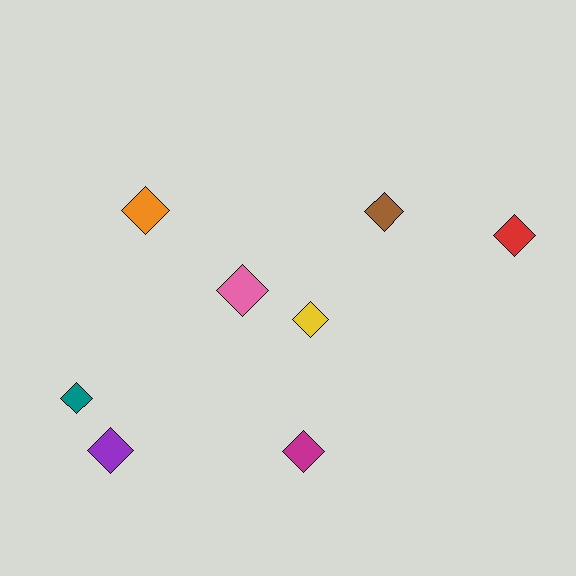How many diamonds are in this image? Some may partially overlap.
There are 8 diamonds.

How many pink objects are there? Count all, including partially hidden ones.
There is 1 pink object.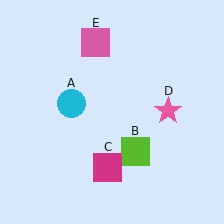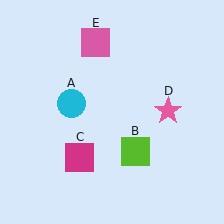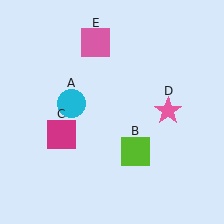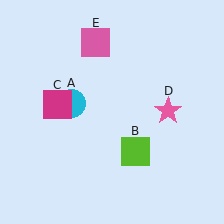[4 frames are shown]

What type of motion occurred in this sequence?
The magenta square (object C) rotated clockwise around the center of the scene.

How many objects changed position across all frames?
1 object changed position: magenta square (object C).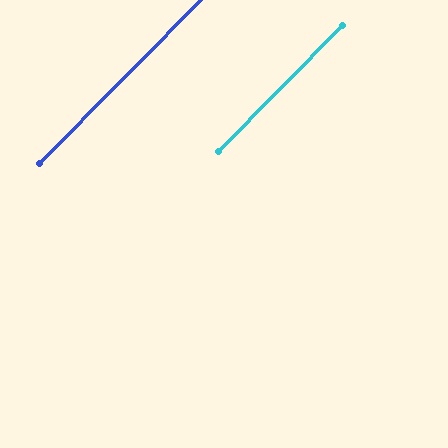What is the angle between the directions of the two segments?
Approximately 0 degrees.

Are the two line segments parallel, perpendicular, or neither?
Parallel — their directions differ by only 0.1°.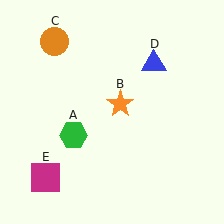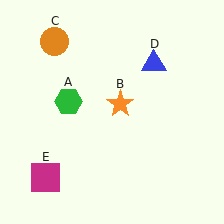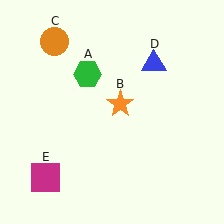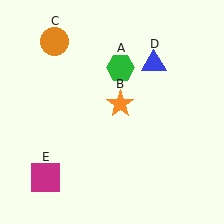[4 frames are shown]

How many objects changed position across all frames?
1 object changed position: green hexagon (object A).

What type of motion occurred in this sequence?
The green hexagon (object A) rotated clockwise around the center of the scene.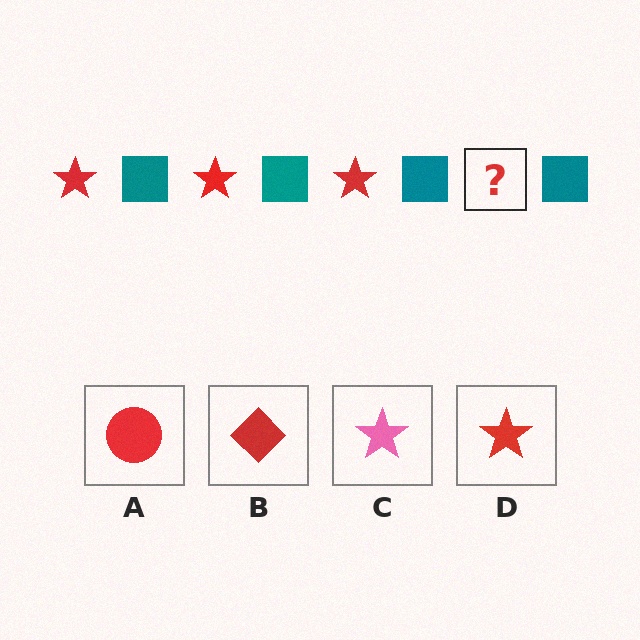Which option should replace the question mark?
Option D.